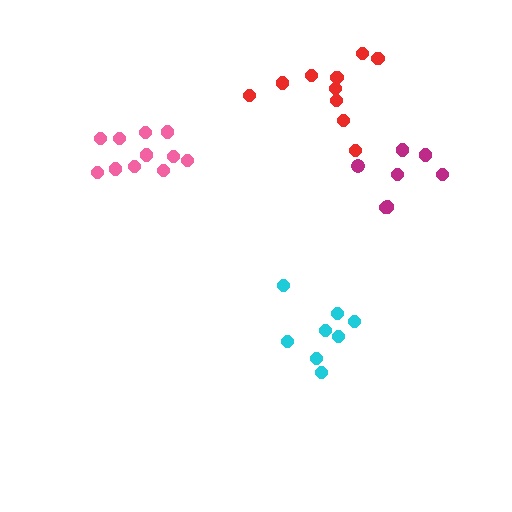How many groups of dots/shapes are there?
There are 4 groups.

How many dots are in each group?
Group 1: 11 dots, Group 2: 7 dots, Group 3: 10 dots, Group 4: 8 dots (36 total).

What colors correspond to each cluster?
The clusters are colored: pink, magenta, red, cyan.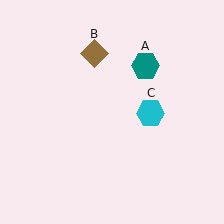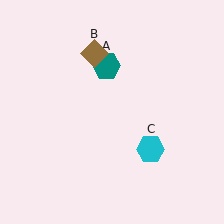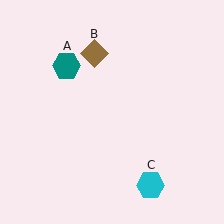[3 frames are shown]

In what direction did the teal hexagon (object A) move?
The teal hexagon (object A) moved left.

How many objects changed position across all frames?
2 objects changed position: teal hexagon (object A), cyan hexagon (object C).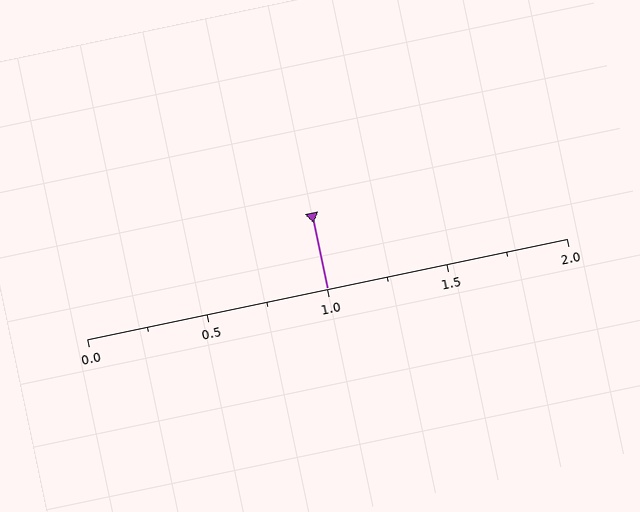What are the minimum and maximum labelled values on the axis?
The axis runs from 0.0 to 2.0.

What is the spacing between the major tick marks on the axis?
The major ticks are spaced 0.5 apart.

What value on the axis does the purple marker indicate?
The marker indicates approximately 1.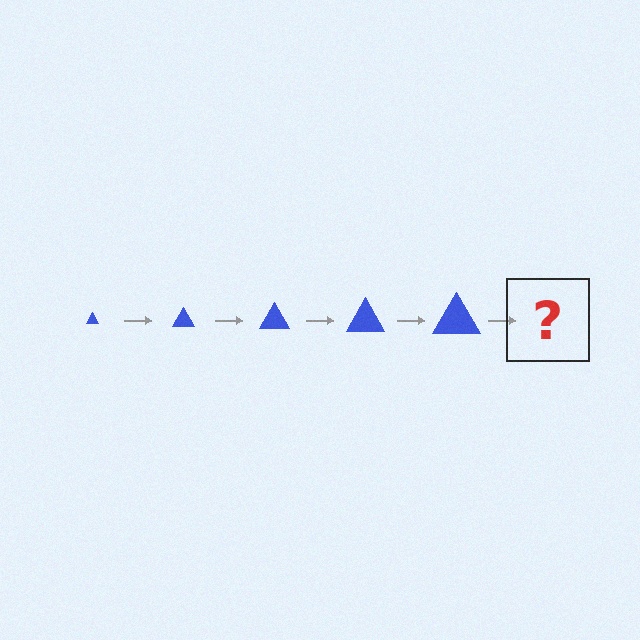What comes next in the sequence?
The next element should be a blue triangle, larger than the previous one.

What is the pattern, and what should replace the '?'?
The pattern is that the triangle gets progressively larger each step. The '?' should be a blue triangle, larger than the previous one.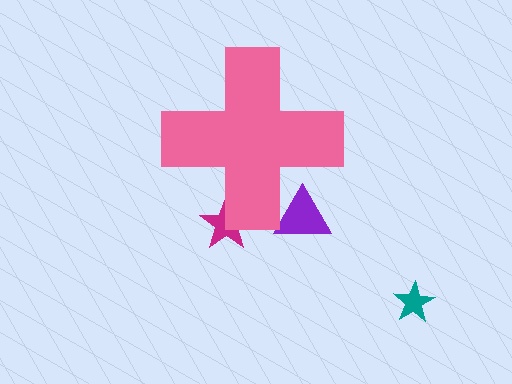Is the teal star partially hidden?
No, the teal star is fully visible.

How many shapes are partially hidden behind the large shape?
2 shapes are partially hidden.